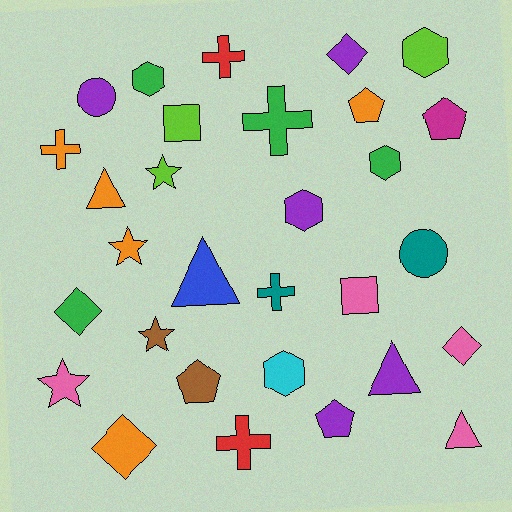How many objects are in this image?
There are 30 objects.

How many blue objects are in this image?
There is 1 blue object.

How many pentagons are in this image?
There are 4 pentagons.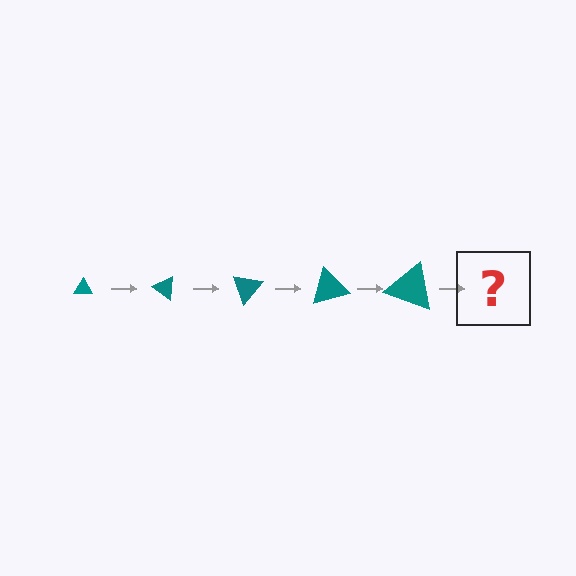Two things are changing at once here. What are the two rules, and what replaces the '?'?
The two rules are that the triangle grows larger each step and it rotates 35 degrees each step. The '?' should be a triangle, larger than the previous one and rotated 175 degrees from the start.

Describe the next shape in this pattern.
It should be a triangle, larger than the previous one and rotated 175 degrees from the start.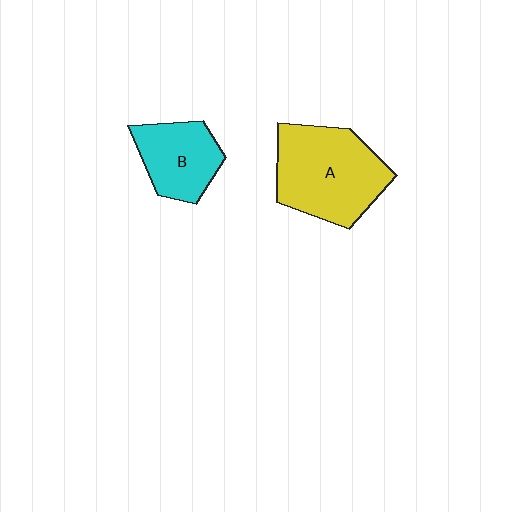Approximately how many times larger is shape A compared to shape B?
Approximately 1.7 times.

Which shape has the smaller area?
Shape B (cyan).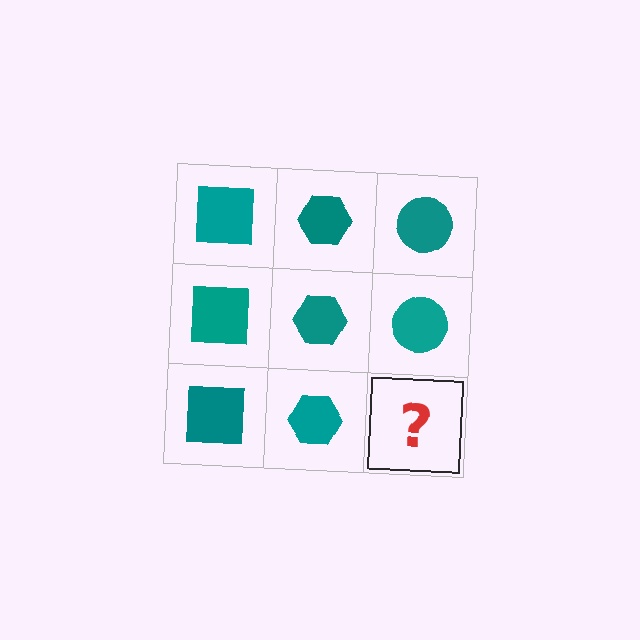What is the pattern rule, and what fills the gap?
The rule is that each column has a consistent shape. The gap should be filled with a teal circle.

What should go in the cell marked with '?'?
The missing cell should contain a teal circle.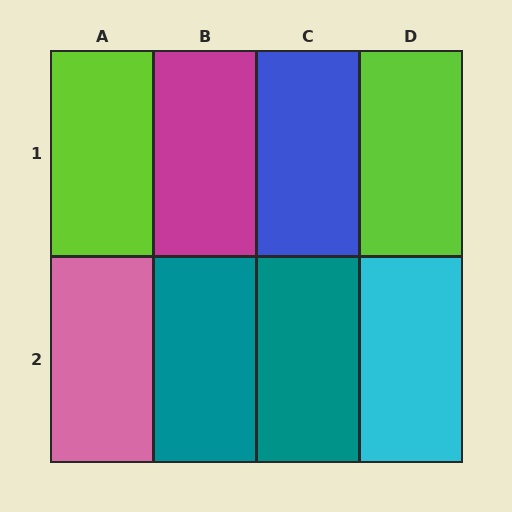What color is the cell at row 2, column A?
Pink.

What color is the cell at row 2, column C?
Teal.